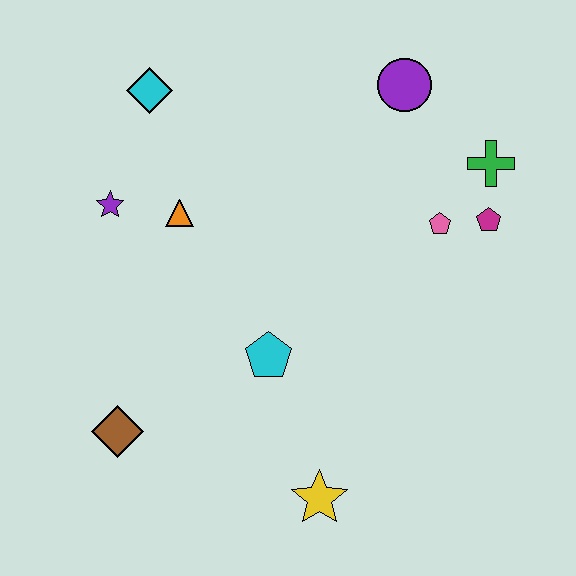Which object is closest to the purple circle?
The green cross is closest to the purple circle.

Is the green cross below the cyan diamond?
Yes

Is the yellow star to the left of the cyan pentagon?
No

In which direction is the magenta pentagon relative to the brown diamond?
The magenta pentagon is to the right of the brown diamond.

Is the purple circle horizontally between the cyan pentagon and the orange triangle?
No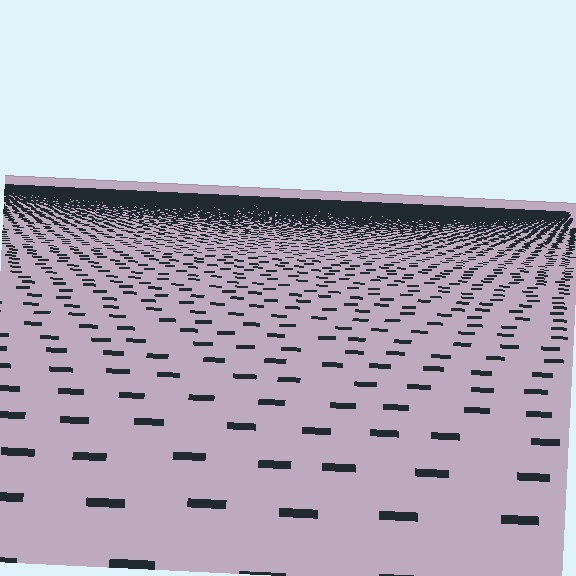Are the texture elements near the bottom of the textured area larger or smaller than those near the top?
Larger. Near the bottom, elements are closer to the viewer and appear at a bigger on-screen size.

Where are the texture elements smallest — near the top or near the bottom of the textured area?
Near the top.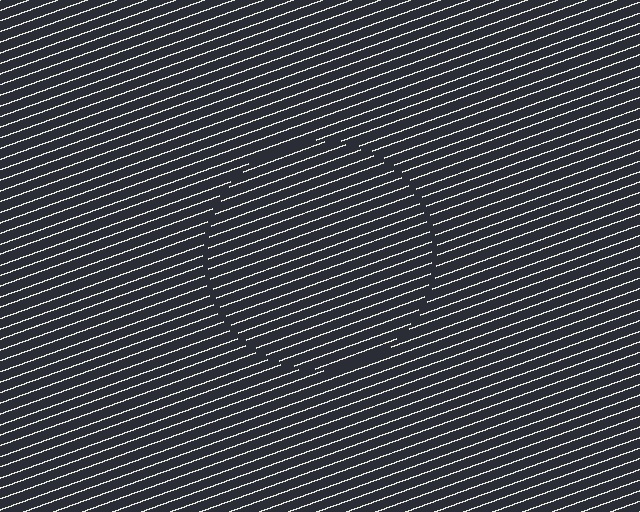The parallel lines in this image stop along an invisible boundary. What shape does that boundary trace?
An illusory circle. The interior of the shape contains the same grating, shifted by half a period — the contour is defined by the phase discontinuity where line-ends from the inner and outer gratings abut.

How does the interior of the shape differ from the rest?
The interior of the shape contains the same grating, shifted by half a period — the contour is defined by the phase discontinuity where line-ends from the inner and outer gratings abut.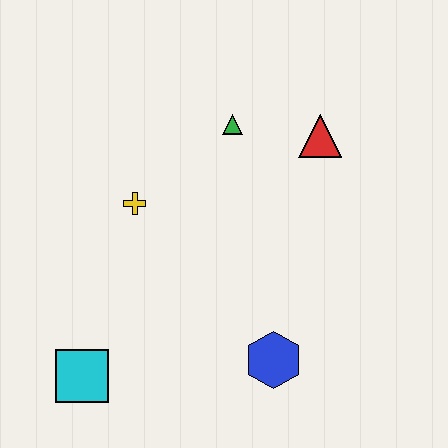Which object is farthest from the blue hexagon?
The green triangle is farthest from the blue hexagon.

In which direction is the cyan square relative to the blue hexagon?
The cyan square is to the left of the blue hexagon.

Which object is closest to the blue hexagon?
The cyan square is closest to the blue hexagon.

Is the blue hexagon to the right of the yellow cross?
Yes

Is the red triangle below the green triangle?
Yes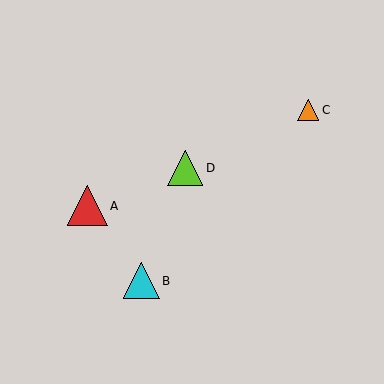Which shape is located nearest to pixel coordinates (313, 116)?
The orange triangle (labeled C) at (308, 110) is nearest to that location.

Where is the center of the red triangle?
The center of the red triangle is at (87, 206).